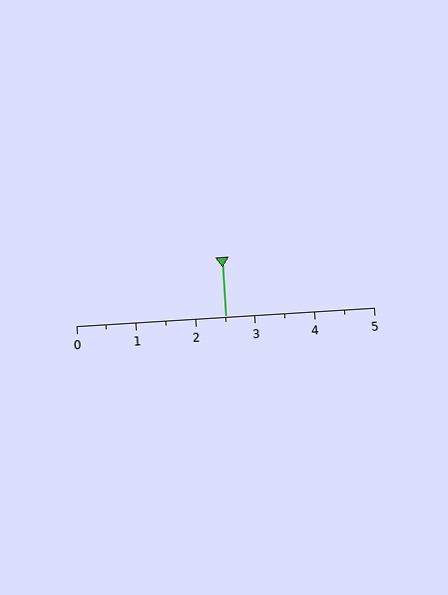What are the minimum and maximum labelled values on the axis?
The axis runs from 0 to 5.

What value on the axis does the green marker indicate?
The marker indicates approximately 2.5.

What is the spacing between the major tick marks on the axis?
The major ticks are spaced 1 apart.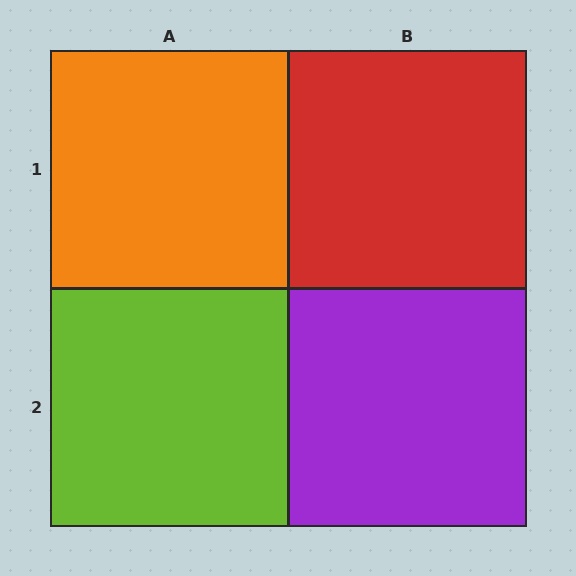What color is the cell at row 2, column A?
Lime.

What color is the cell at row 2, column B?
Purple.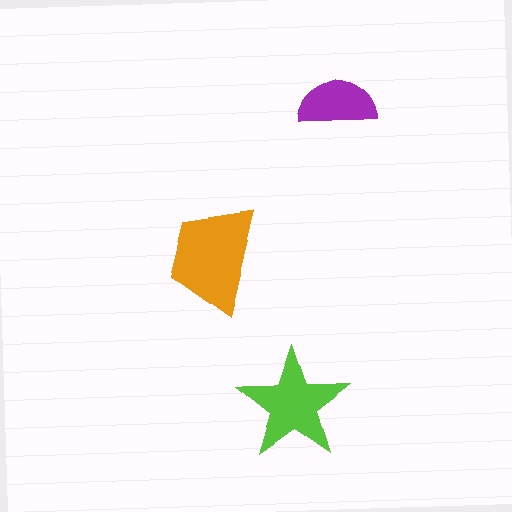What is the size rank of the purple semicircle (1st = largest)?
3rd.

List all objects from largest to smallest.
The orange trapezoid, the lime star, the purple semicircle.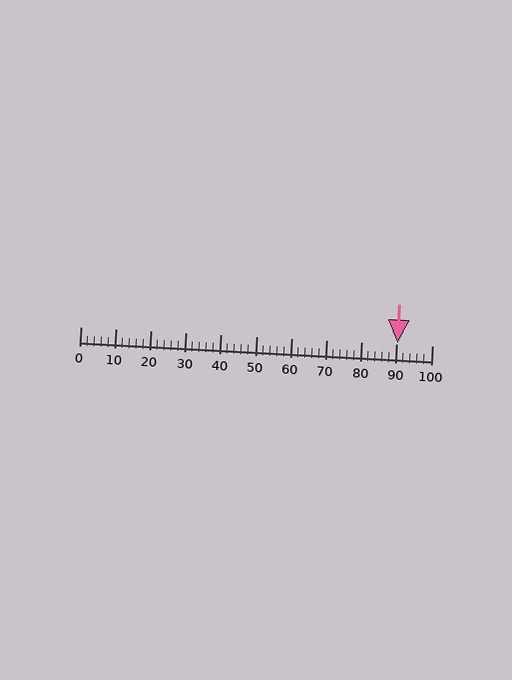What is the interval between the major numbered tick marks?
The major tick marks are spaced 10 units apart.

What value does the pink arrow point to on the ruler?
The pink arrow points to approximately 90.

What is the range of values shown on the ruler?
The ruler shows values from 0 to 100.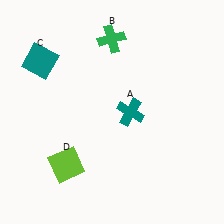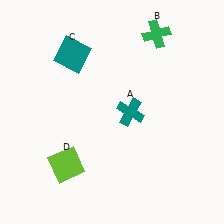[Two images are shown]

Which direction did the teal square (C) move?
The teal square (C) moved right.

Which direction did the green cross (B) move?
The green cross (B) moved right.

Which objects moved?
The objects that moved are: the green cross (B), the teal square (C).